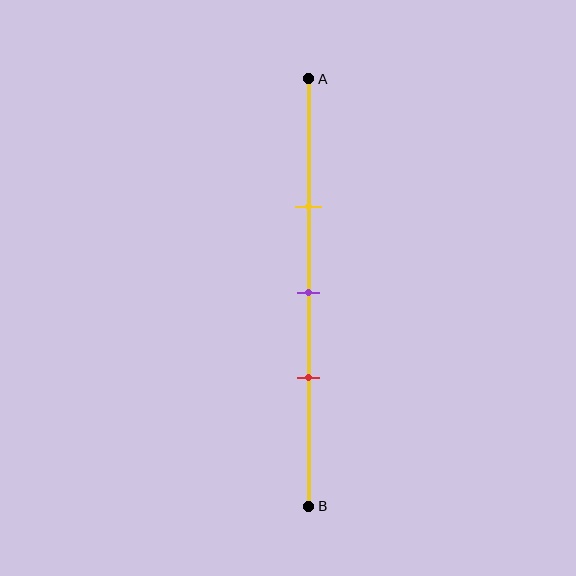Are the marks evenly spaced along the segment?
Yes, the marks are approximately evenly spaced.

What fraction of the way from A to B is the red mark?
The red mark is approximately 70% (0.7) of the way from A to B.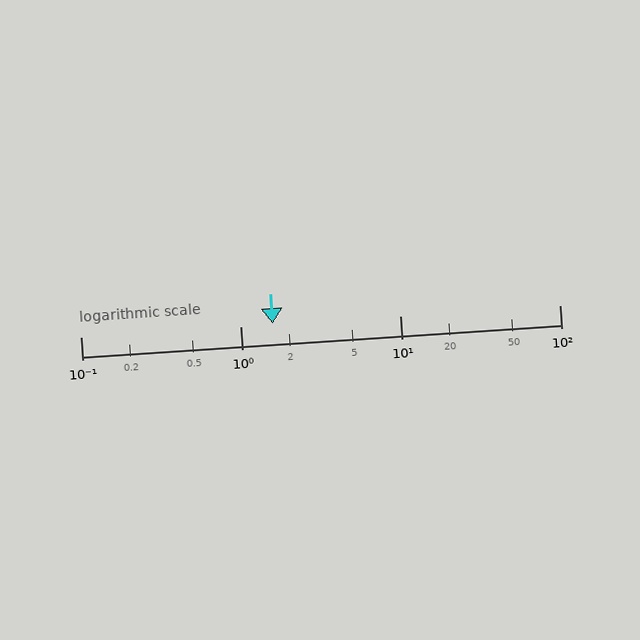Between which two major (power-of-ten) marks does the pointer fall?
The pointer is between 1 and 10.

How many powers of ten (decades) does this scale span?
The scale spans 3 decades, from 0.1 to 100.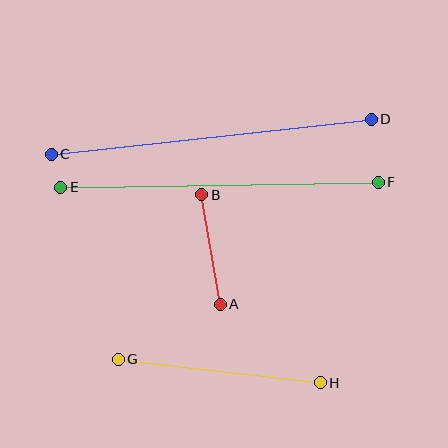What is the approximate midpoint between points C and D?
The midpoint is at approximately (211, 137) pixels.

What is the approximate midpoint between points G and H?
The midpoint is at approximately (219, 371) pixels.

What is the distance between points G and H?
The distance is approximately 203 pixels.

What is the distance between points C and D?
The distance is approximately 322 pixels.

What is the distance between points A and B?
The distance is approximately 111 pixels.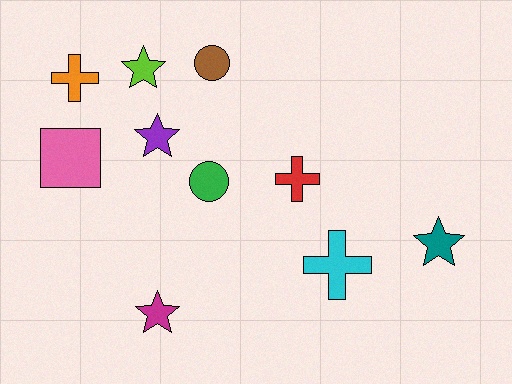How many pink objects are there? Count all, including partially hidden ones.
There is 1 pink object.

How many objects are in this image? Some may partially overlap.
There are 10 objects.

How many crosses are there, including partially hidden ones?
There are 3 crosses.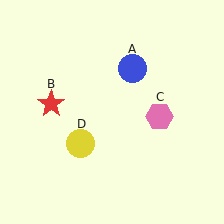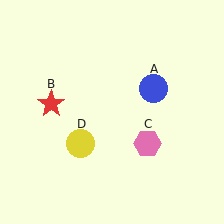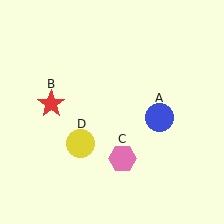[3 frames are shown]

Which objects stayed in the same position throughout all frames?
Red star (object B) and yellow circle (object D) remained stationary.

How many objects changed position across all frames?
2 objects changed position: blue circle (object A), pink hexagon (object C).